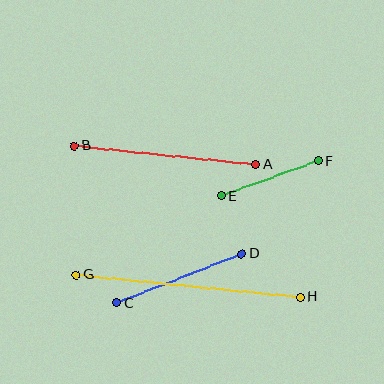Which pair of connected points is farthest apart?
Points G and H are farthest apart.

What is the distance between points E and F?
The distance is approximately 103 pixels.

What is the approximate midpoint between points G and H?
The midpoint is at approximately (188, 286) pixels.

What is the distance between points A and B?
The distance is approximately 183 pixels.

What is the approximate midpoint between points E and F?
The midpoint is at approximately (270, 178) pixels.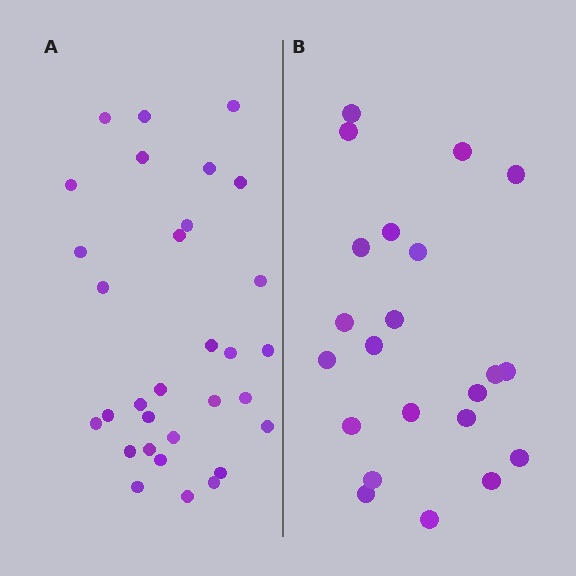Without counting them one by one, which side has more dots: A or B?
Region A (the left region) has more dots.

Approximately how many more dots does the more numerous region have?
Region A has roughly 8 or so more dots than region B.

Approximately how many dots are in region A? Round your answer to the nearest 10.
About 30 dots. (The exact count is 31, which rounds to 30.)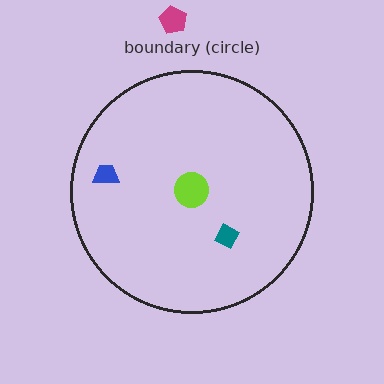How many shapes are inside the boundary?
3 inside, 1 outside.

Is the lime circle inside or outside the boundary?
Inside.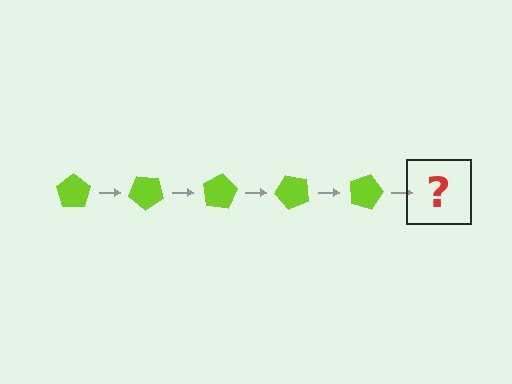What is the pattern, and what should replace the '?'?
The pattern is that the pentagon rotates 40 degrees each step. The '?' should be a lime pentagon rotated 200 degrees.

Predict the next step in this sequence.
The next step is a lime pentagon rotated 200 degrees.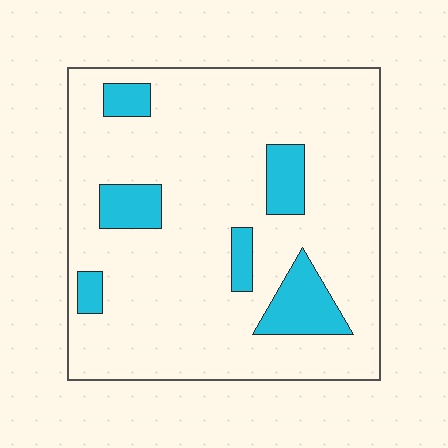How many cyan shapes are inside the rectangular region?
6.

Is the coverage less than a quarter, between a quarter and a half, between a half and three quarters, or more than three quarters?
Less than a quarter.